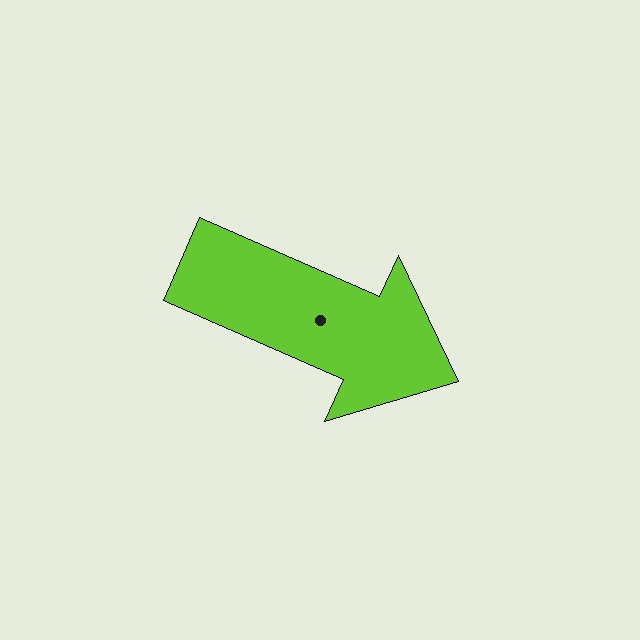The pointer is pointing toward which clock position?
Roughly 4 o'clock.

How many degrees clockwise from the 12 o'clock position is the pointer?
Approximately 114 degrees.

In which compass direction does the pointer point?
Southeast.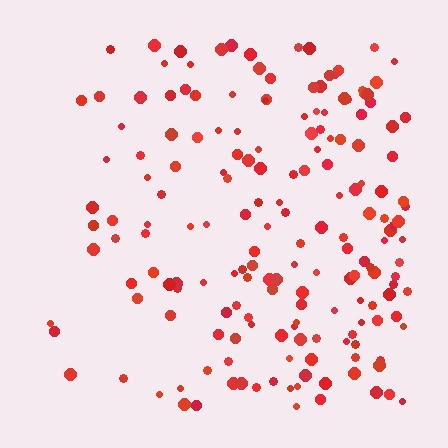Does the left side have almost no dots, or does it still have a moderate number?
Still a moderate number, just noticeably fewer than the right.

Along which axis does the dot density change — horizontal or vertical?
Horizontal.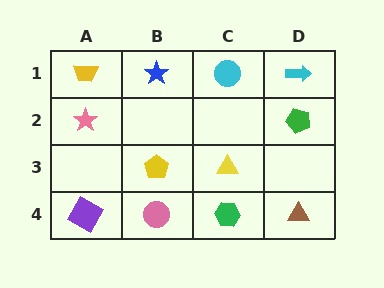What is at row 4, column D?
A brown triangle.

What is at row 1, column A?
A yellow trapezoid.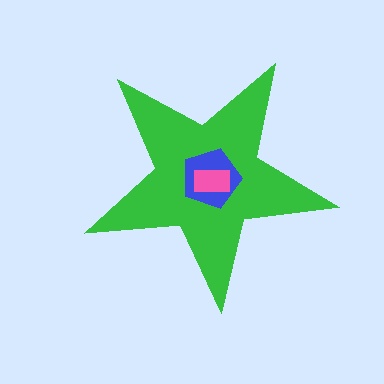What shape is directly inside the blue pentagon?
The pink rectangle.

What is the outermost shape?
The green star.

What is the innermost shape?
The pink rectangle.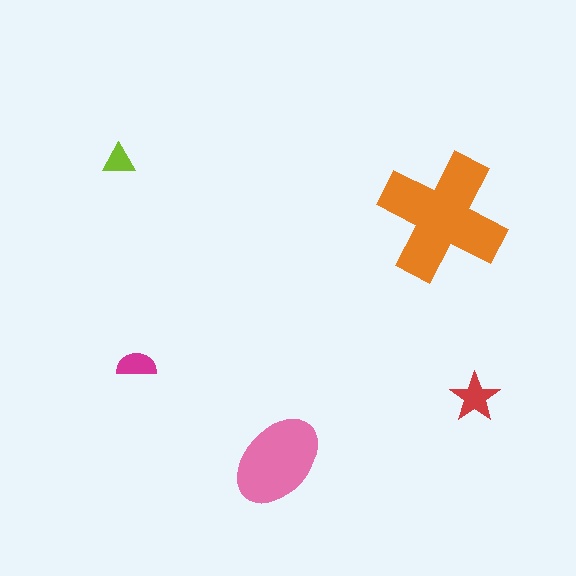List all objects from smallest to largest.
The lime triangle, the magenta semicircle, the red star, the pink ellipse, the orange cross.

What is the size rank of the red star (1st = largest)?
3rd.